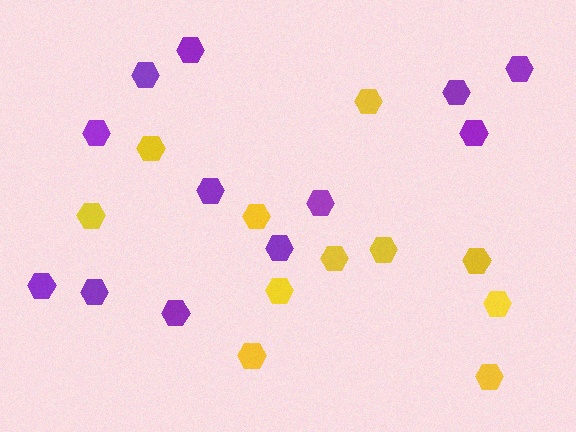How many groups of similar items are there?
There are 2 groups: one group of yellow hexagons (11) and one group of purple hexagons (12).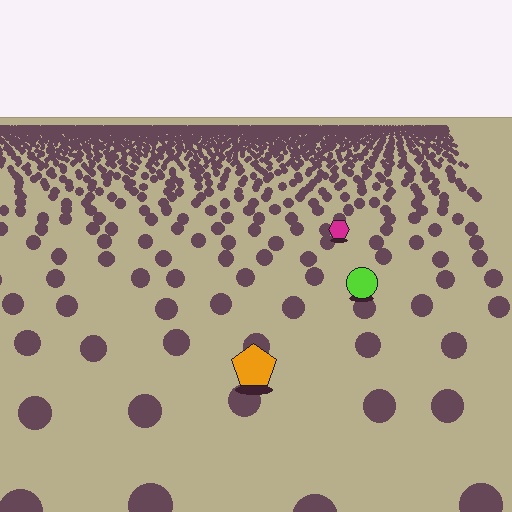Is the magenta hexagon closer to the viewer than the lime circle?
No. The lime circle is closer — you can tell from the texture gradient: the ground texture is coarser near it.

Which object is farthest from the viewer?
The magenta hexagon is farthest from the viewer. It appears smaller and the ground texture around it is denser.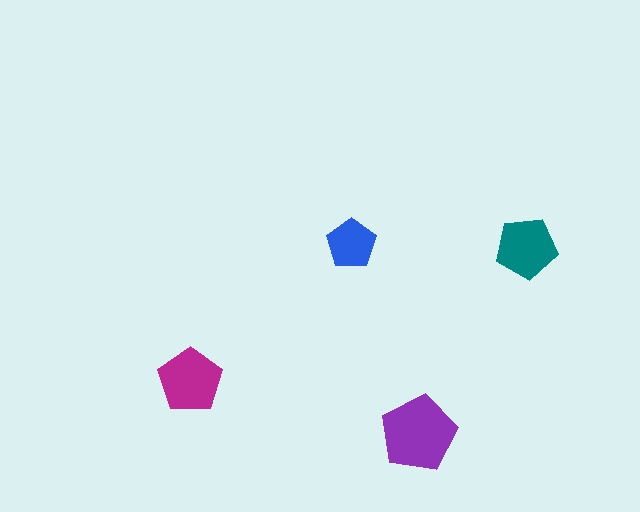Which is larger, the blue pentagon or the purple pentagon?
The purple one.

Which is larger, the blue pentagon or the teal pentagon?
The teal one.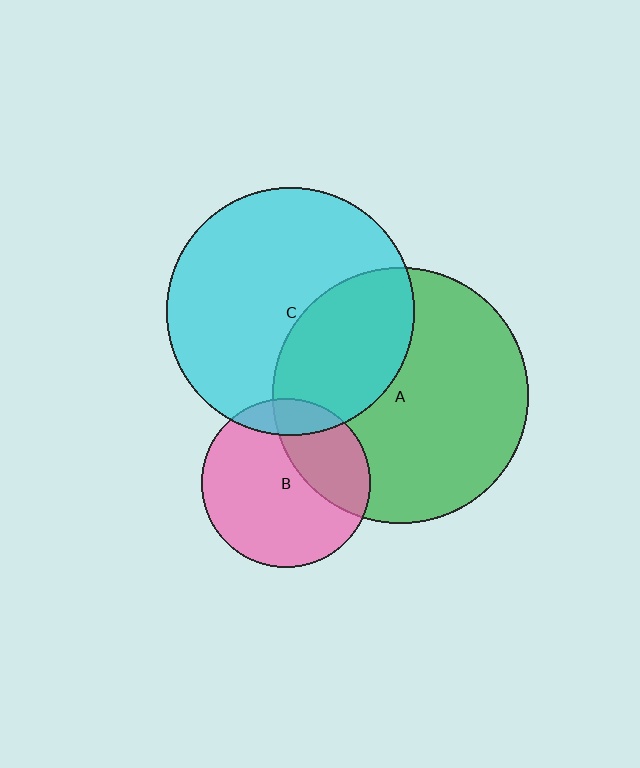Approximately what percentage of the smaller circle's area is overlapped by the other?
Approximately 35%.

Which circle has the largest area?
Circle A (green).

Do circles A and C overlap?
Yes.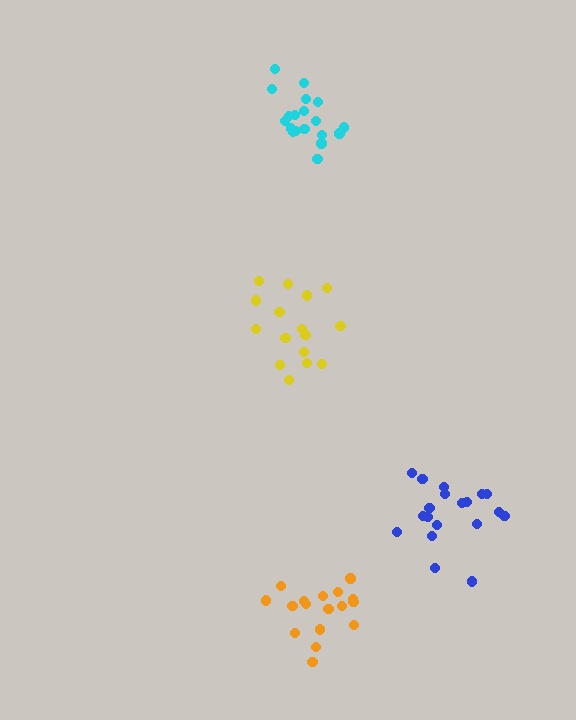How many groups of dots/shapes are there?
There are 4 groups.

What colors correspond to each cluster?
The clusters are colored: blue, yellow, orange, cyan.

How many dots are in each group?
Group 1: 19 dots, Group 2: 16 dots, Group 3: 17 dots, Group 4: 21 dots (73 total).